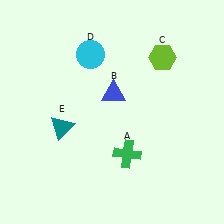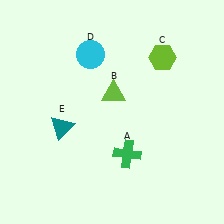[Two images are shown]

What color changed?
The triangle (B) changed from blue in Image 1 to lime in Image 2.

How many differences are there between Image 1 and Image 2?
There is 1 difference between the two images.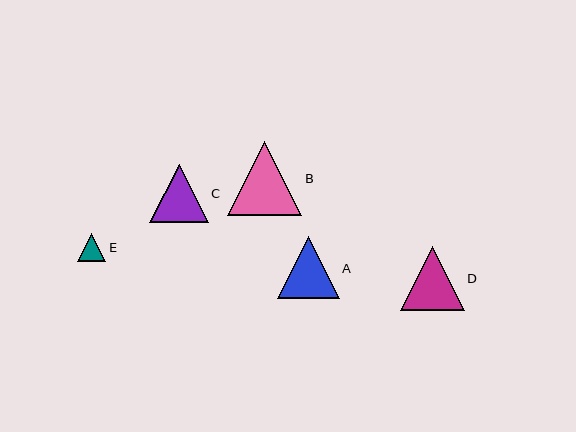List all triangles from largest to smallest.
From largest to smallest: B, D, A, C, E.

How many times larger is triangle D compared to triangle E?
Triangle D is approximately 2.2 times the size of triangle E.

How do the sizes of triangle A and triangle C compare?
Triangle A and triangle C are approximately the same size.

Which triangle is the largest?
Triangle B is the largest with a size of approximately 74 pixels.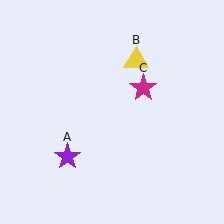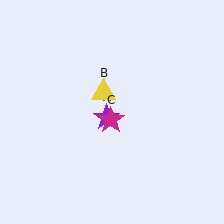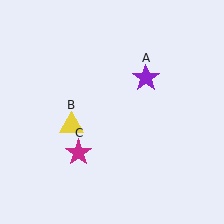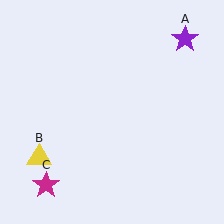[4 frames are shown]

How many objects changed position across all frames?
3 objects changed position: purple star (object A), yellow triangle (object B), magenta star (object C).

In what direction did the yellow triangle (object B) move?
The yellow triangle (object B) moved down and to the left.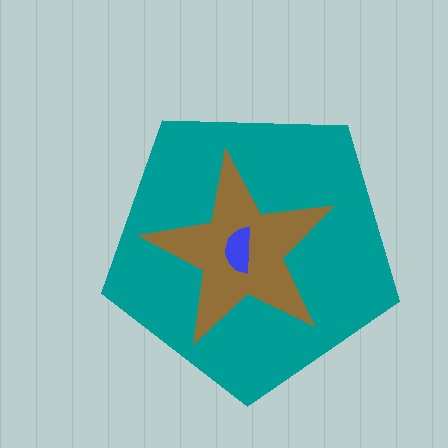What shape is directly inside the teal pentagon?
The brown star.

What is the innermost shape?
The blue semicircle.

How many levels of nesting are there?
3.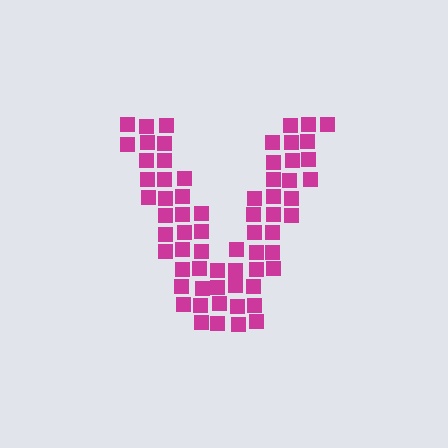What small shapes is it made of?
It is made of small squares.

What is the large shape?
The large shape is the letter V.